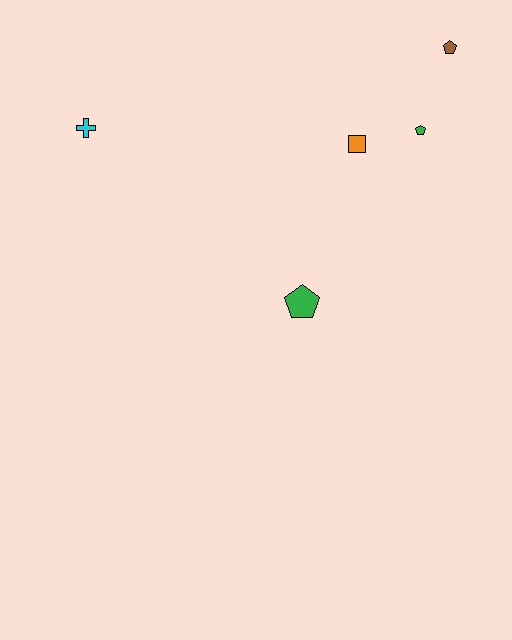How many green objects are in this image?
There are 2 green objects.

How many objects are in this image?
There are 5 objects.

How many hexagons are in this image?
There are no hexagons.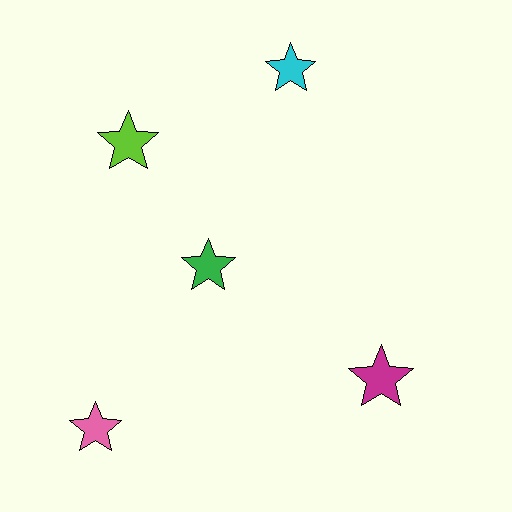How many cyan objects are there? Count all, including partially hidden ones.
There is 1 cyan object.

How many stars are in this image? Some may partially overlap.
There are 5 stars.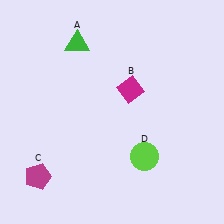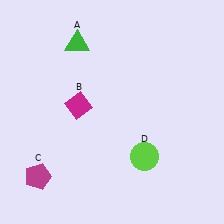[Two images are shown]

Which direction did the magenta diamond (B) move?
The magenta diamond (B) moved left.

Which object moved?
The magenta diamond (B) moved left.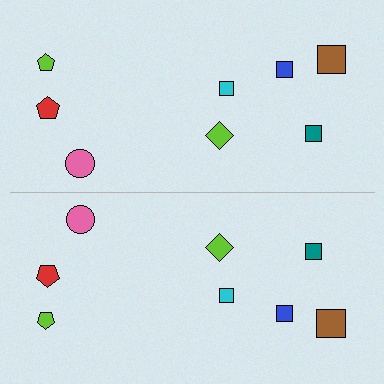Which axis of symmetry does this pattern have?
The pattern has a horizontal axis of symmetry running through the center of the image.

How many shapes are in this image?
There are 16 shapes in this image.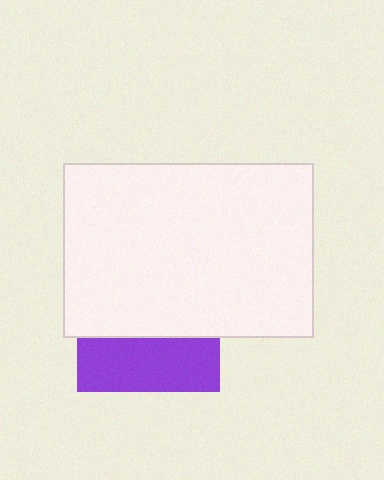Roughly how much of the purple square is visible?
A small part of it is visible (roughly 38%).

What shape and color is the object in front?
The object in front is a white rectangle.